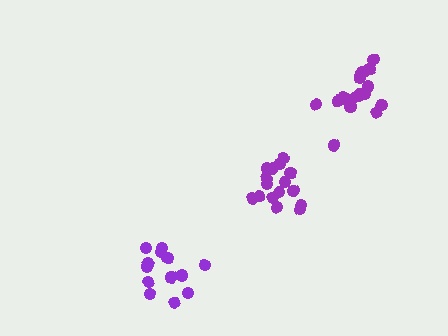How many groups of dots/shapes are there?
There are 3 groups.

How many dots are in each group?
Group 1: 17 dots, Group 2: 15 dots, Group 3: 17 dots (49 total).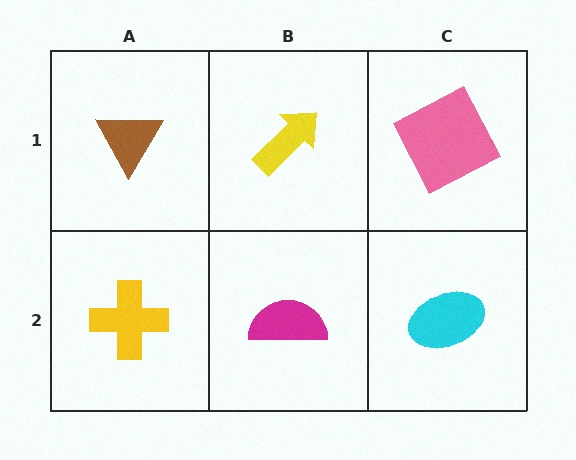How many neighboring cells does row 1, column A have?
2.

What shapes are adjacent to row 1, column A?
A yellow cross (row 2, column A), a yellow arrow (row 1, column B).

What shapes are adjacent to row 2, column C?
A pink square (row 1, column C), a magenta semicircle (row 2, column B).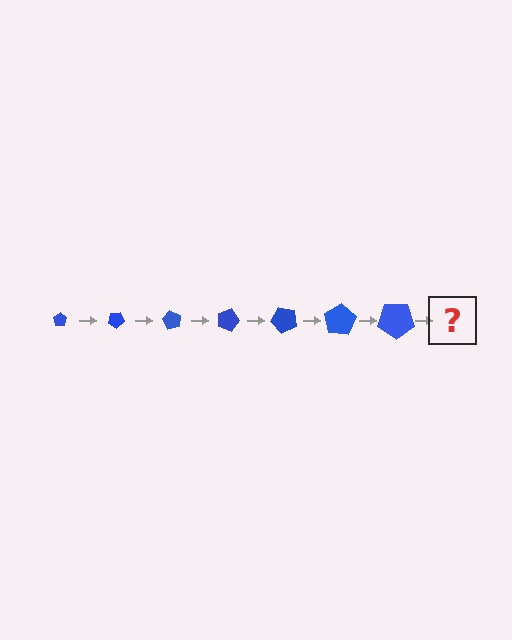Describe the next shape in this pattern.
It should be a pentagon, larger than the previous one and rotated 210 degrees from the start.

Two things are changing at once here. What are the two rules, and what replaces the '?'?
The two rules are that the pentagon grows larger each step and it rotates 30 degrees each step. The '?' should be a pentagon, larger than the previous one and rotated 210 degrees from the start.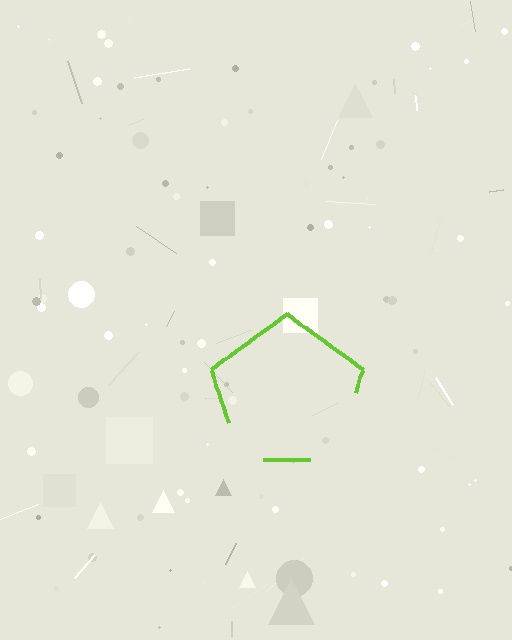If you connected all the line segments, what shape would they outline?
They would outline a pentagon.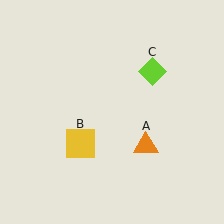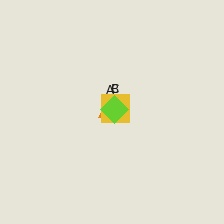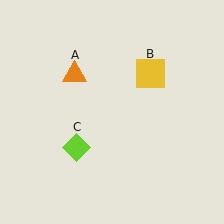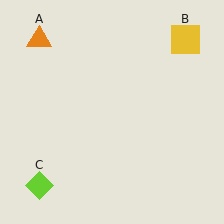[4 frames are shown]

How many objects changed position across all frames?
3 objects changed position: orange triangle (object A), yellow square (object B), lime diamond (object C).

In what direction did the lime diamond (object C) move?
The lime diamond (object C) moved down and to the left.